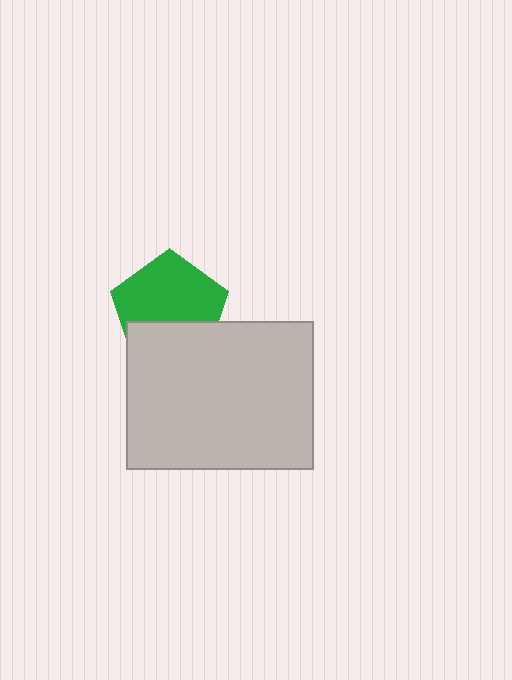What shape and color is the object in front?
The object in front is a light gray rectangle.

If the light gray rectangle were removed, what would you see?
You would see the complete green pentagon.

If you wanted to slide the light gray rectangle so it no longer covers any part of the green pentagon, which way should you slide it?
Slide it down — that is the most direct way to separate the two shapes.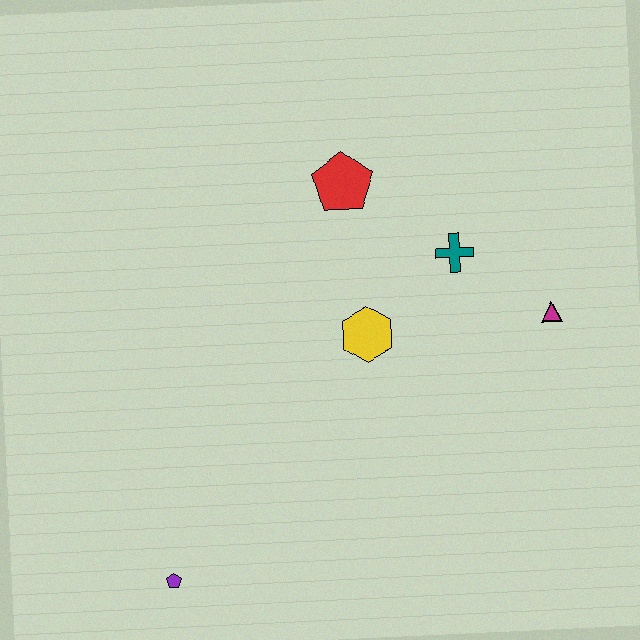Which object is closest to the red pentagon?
The teal cross is closest to the red pentagon.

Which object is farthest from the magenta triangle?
The purple pentagon is farthest from the magenta triangle.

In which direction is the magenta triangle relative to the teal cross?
The magenta triangle is to the right of the teal cross.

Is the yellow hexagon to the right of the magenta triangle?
No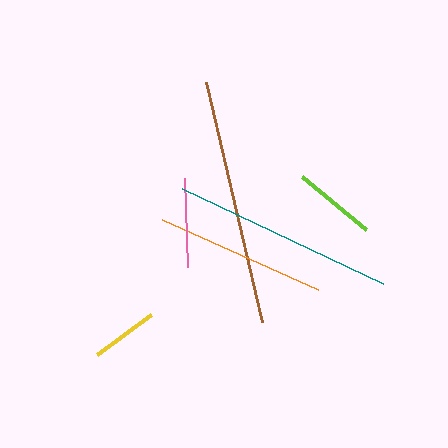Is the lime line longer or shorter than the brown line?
The brown line is longer than the lime line.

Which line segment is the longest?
The brown line is the longest at approximately 247 pixels.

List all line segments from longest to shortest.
From longest to shortest: brown, teal, orange, pink, lime, yellow.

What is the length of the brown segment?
The brown segment is approximately 247 pixels long.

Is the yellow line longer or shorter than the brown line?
The brown line is longer than the yellow line.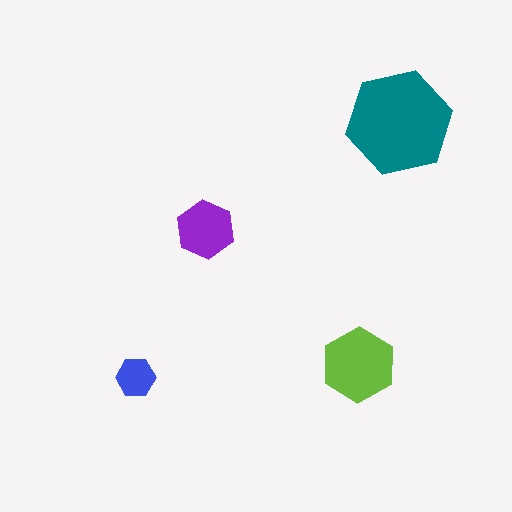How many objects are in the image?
There are 4 objects in the image.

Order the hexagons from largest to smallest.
the teal one, the lime one, the purple one, the blue one.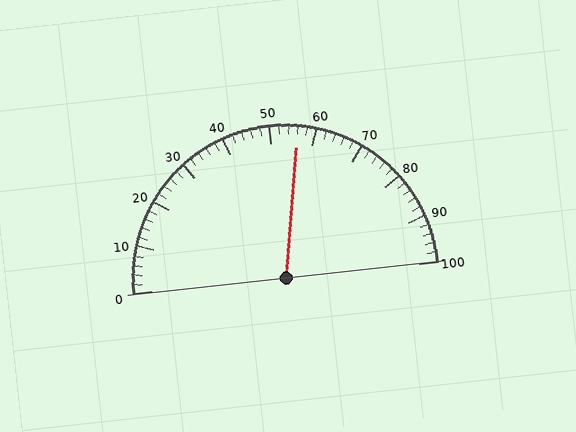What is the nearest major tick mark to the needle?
The nearest major tick mark is 60.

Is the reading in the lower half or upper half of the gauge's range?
The reading is in the upper half of the range (0 to 100).